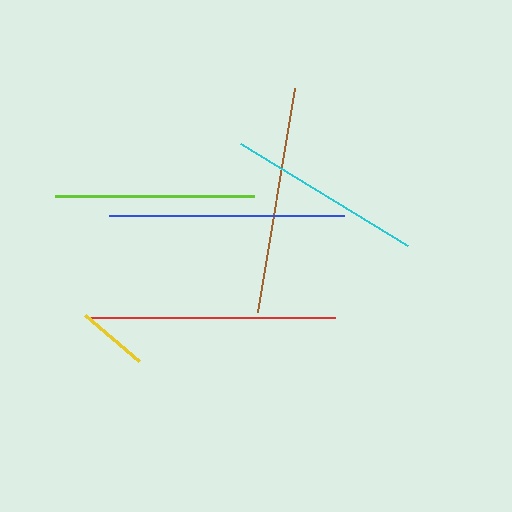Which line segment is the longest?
The red line is the longest at approximately 247 pixels.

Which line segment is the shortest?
The yellow line is the shortest at approximately 72 pixels.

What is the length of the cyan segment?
The cyan segment is approximately 195 pixels long.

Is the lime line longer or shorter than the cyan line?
The lime line is longer than the cyan line.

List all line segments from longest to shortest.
From longest to shortest: red, blue, brown, lime, cyan, yellow.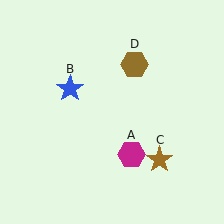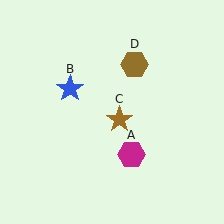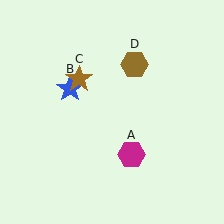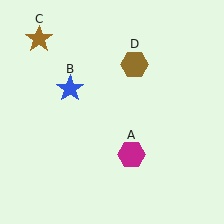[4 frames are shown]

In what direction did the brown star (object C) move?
The brown star (object C) moved up and to the left.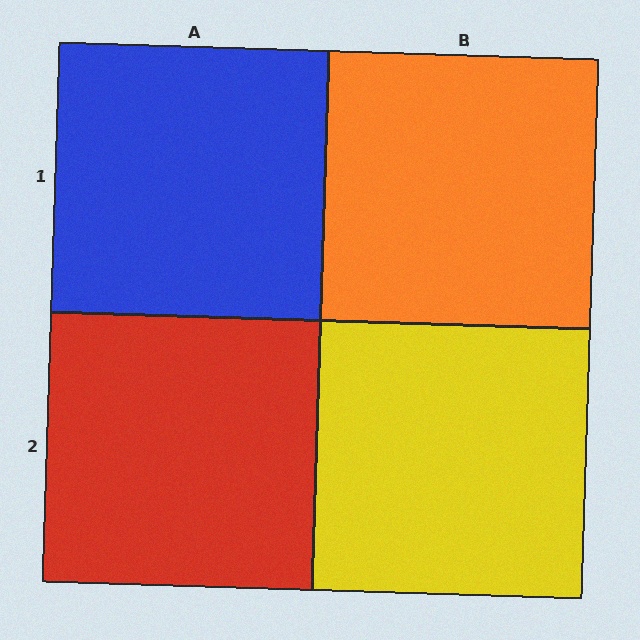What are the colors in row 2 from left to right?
Red, yellow.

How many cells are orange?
1 cell is orange.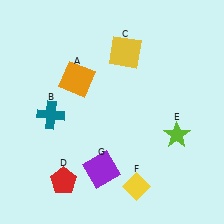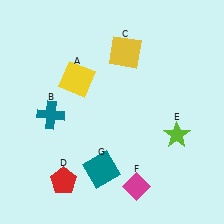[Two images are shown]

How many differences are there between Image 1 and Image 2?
There are 3 differences between the two images.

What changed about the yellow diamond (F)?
In Image 1, F is yellow. In Image 2, it changed to magenta.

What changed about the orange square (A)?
In Image 1, A is orange. In Image 2, it changed to yellow.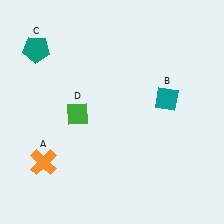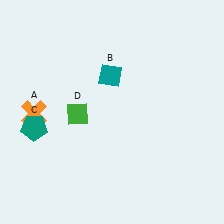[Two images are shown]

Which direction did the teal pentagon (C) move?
The teal pentagon (C) moved down.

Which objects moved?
The objects that moved are: the orange cross (A), the teal diamond (B), the teal pentagon (C).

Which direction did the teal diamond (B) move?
The teal diamond (B) moved left.